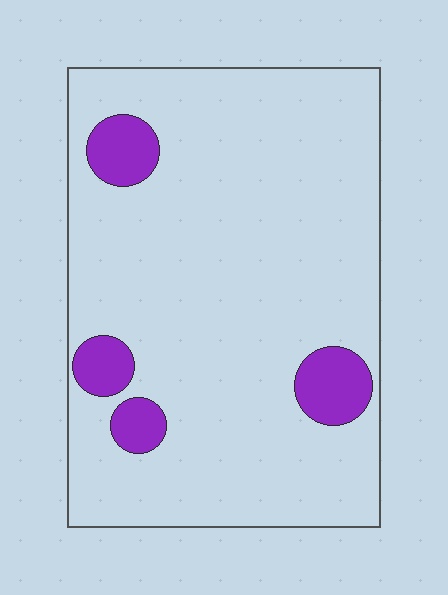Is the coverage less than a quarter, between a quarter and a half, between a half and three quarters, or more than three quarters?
Less than a quarter.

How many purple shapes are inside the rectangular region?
4.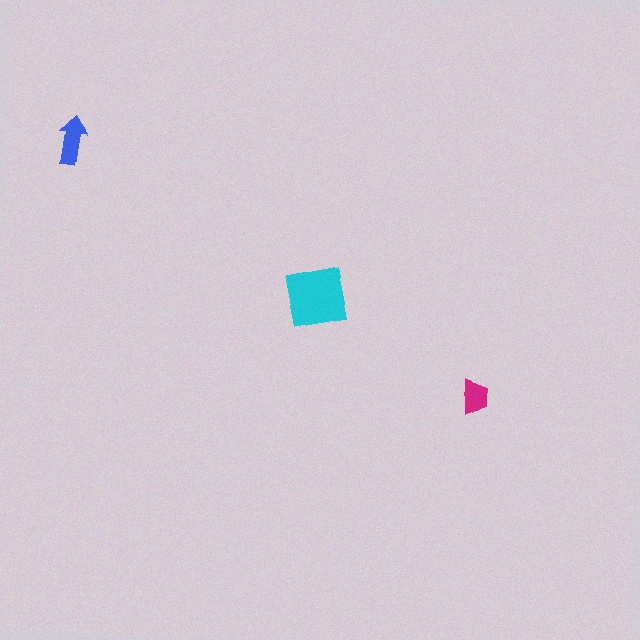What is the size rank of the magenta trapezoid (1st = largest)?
3rd.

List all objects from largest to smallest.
The cyan square, the blue arrow, the magenta trapezoid.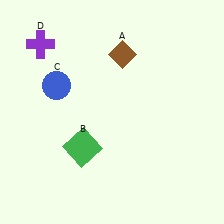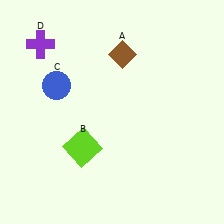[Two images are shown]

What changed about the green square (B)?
In Image 1, B is green. In Image 2, it changed to lime.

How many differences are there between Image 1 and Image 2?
There is 1 difference between the two images.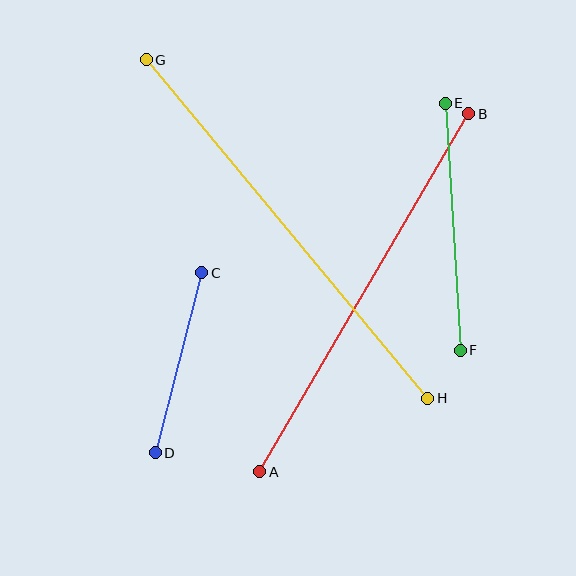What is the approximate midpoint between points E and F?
The midpoint is at approximately (453, 227) pixels.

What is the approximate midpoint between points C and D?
The midpoint is at approximately (179, 363) pixels.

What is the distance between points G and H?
The distance is approximately 440 pixels.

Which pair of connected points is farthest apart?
Points G and H are farthest apart.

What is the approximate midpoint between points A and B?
The midpoint is at approximately (364, 293) pixels.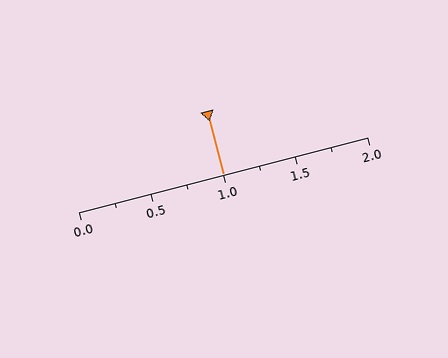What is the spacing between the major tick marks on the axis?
The major ticks are spaced 0.5 apart.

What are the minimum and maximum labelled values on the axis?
The axis runs from 0.0 to 2.0.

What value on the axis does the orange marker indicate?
The marker indicates approximately 1.